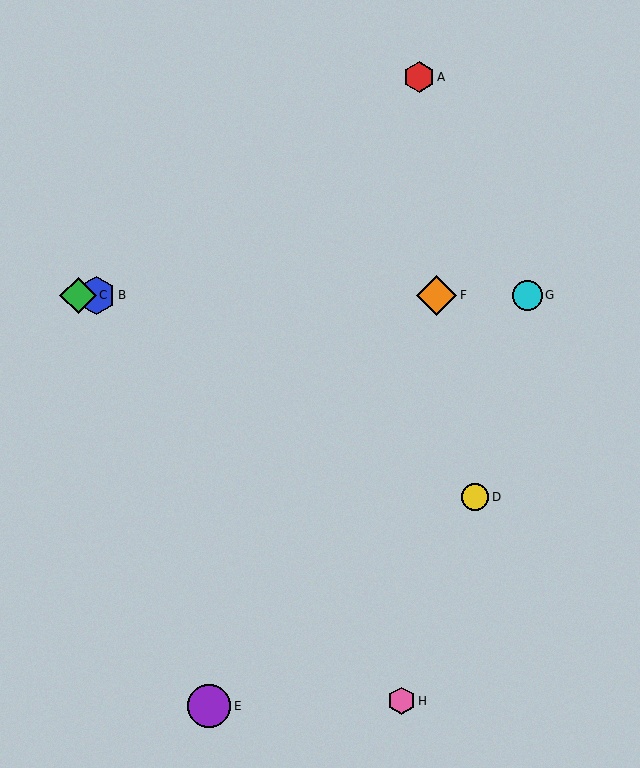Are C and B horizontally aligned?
Yes, both are at y≈295.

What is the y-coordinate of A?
Object A is at y≈77.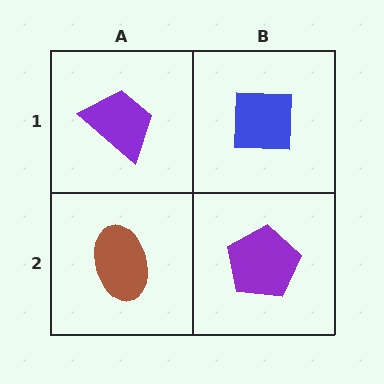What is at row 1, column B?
A blue square.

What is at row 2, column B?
A purple pentagon.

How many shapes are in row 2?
2 shapes.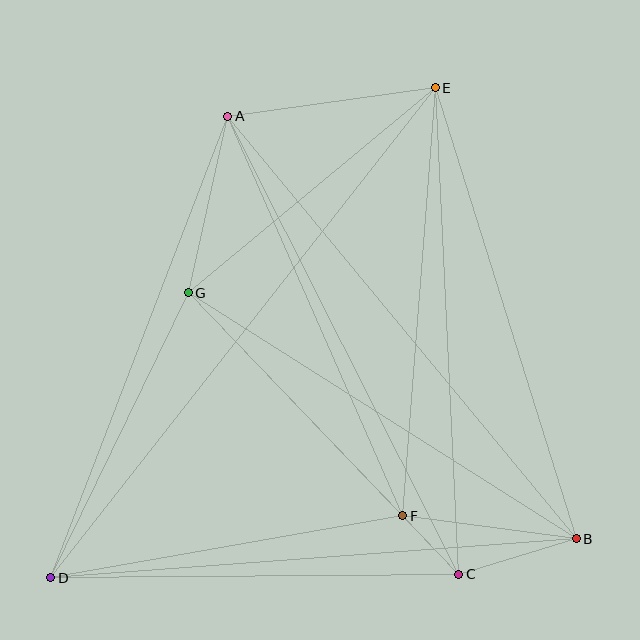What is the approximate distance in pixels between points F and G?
The distance between F and G is approximately 310 pixels.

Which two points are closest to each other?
Points C and F are closest to each other.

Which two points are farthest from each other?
Points D and E are farthest from each other.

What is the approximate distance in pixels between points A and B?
The distance between A and B is approximately 547 pixels.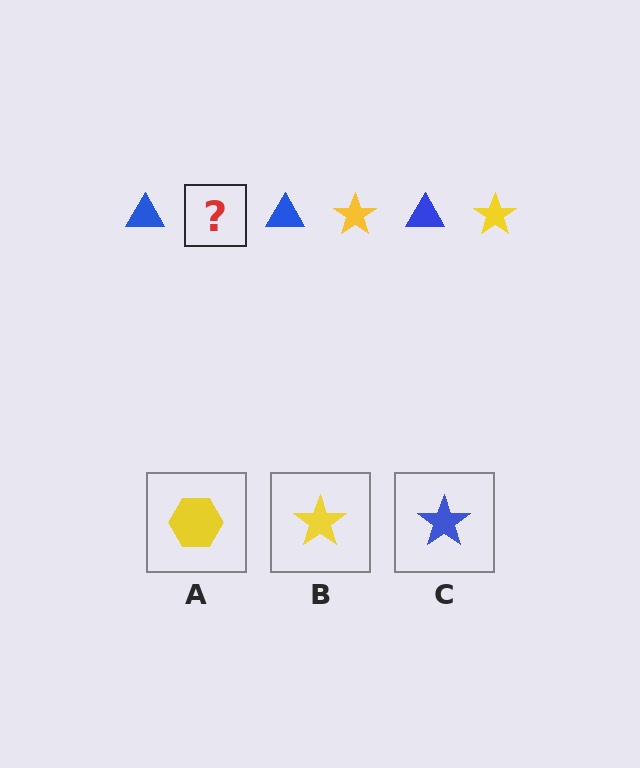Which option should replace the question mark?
Option B.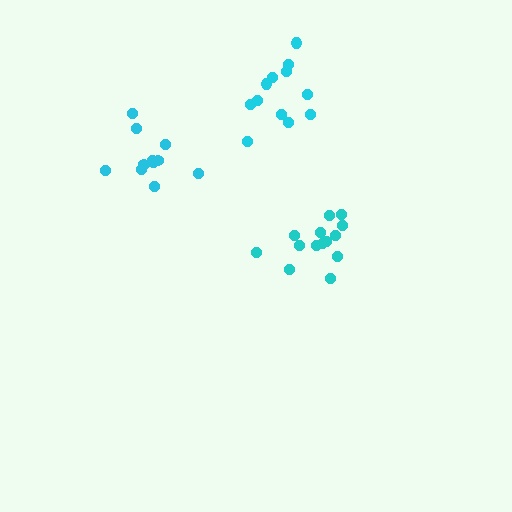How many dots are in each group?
Group 1: 14 dots, Group 2: 11 dots, Group 3: 12 dots (37 total).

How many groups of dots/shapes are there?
There are 3 groups.